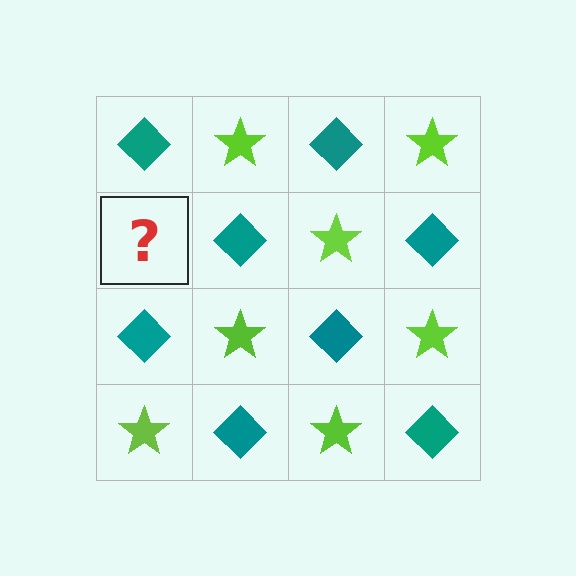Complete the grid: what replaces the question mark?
The question mark should be replaced with a lime star.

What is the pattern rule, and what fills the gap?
The rule is that it alternates teal diamond and lime star in a checkerboard pattern. The gap should be filled with a lime star.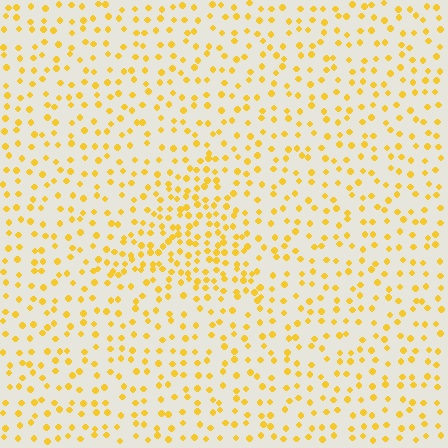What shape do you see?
I see a triangle.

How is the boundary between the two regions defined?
The boundary is defined by a change in element density (approximately 1.9x ratio). All elements are the same color, size, and shape.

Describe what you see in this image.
The image contains small yellow elements arranged at two different densities. A triangle-shaped region is visible where the elements are more densely packed than the surrounding area.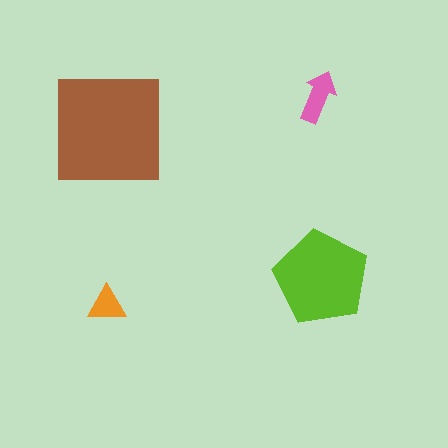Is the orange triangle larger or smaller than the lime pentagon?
Smaller.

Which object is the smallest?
The orange triangle.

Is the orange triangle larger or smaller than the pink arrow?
Smaller.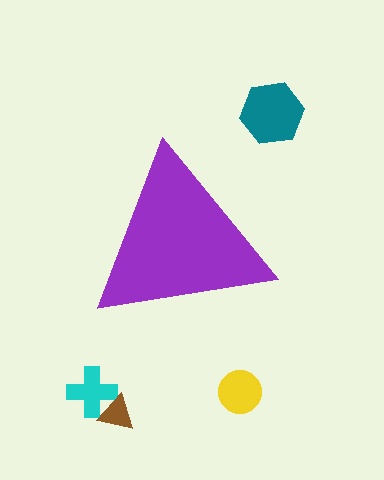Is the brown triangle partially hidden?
No, the brown triangle is fully visible.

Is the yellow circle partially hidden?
No, the yellow circle is fully visible.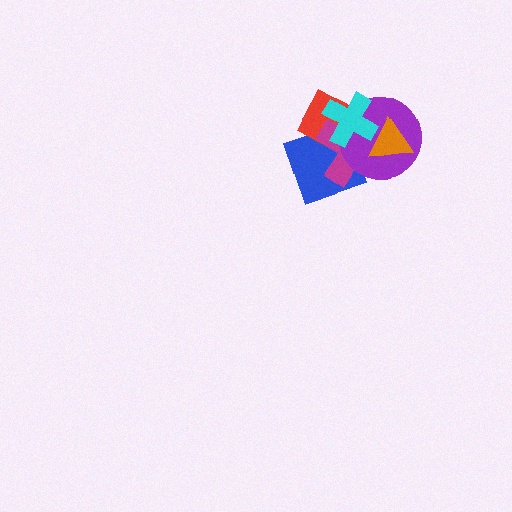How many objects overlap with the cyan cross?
5 objects overlap with the cyan cross.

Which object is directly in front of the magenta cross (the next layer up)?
The purple circle is directly in front of the magenta cross.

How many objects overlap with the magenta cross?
5 objects overlap with the magenta cross.